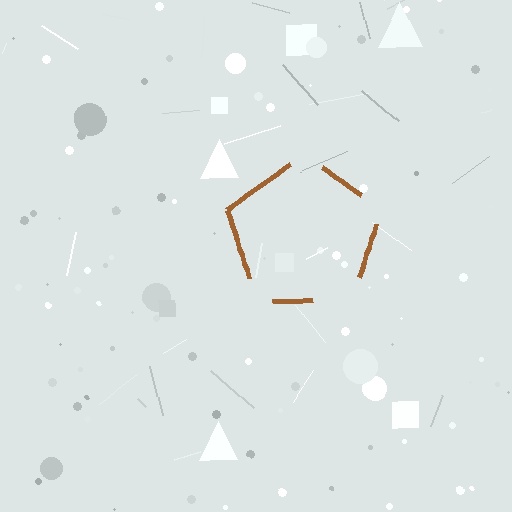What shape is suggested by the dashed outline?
The dashed outline suggests a pentagon.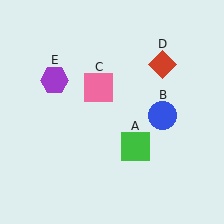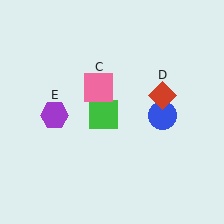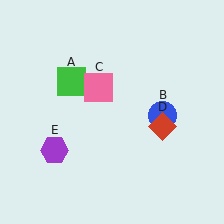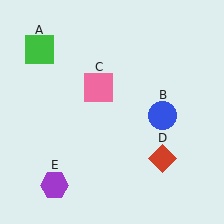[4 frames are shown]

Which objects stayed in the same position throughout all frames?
Blue circle (object B) and pink square (object C) remained stationary.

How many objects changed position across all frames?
3 objects changed position: green square (object A), red diamond (object D), purple hexagon (object E).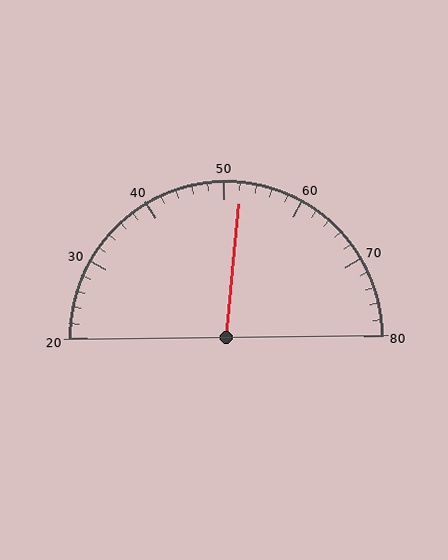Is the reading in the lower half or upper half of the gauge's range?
The reading is in the upper half of the range (20 to 80).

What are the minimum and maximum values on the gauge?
The gauge ranges from 20 to 80.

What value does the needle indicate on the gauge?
The needle indicates approximately 52.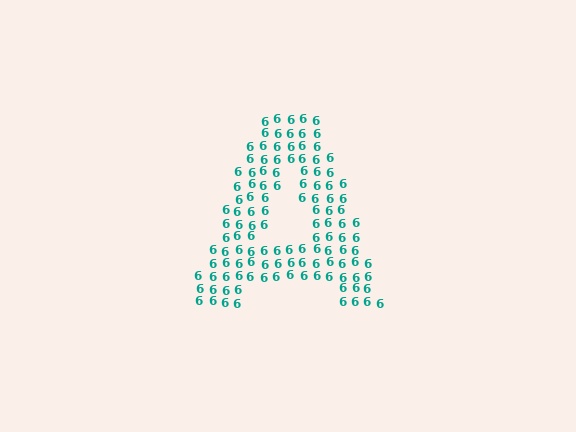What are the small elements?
The small elements are digit 6's.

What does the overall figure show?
The overall figure shows the letter A.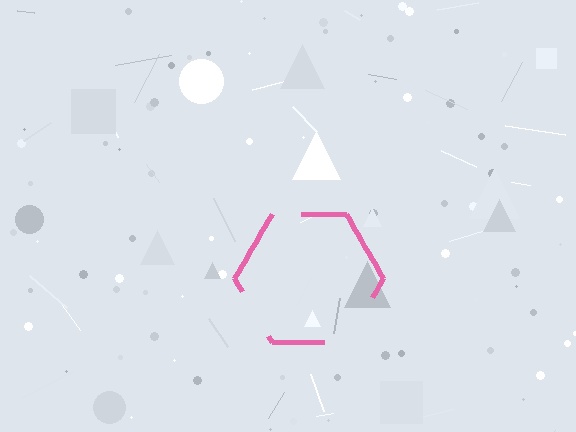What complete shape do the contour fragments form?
The contour fragments form a hexagon.